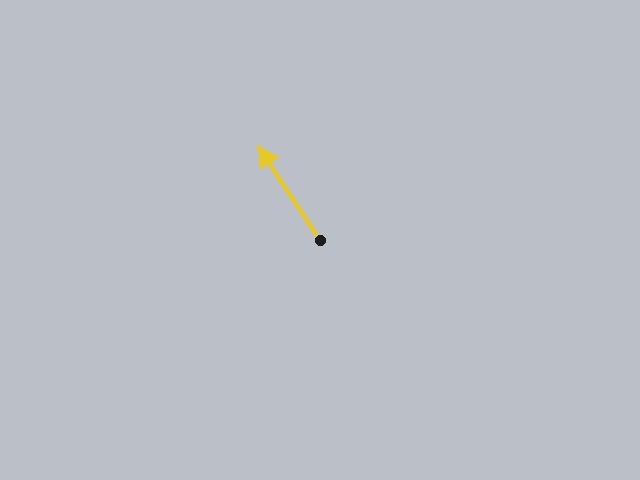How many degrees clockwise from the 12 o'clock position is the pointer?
Approximately 327 degrees.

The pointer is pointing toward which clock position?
Roughly 11 o'clock.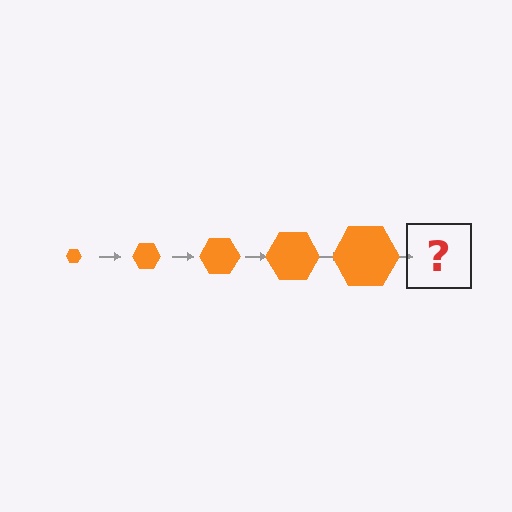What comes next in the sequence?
The next element should be an orange hexagon, larger than the previous one.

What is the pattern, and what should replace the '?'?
The pattern is that the hexagon gets progressively larger each step. The '?' should be an orange hexagon, larger than the previous one.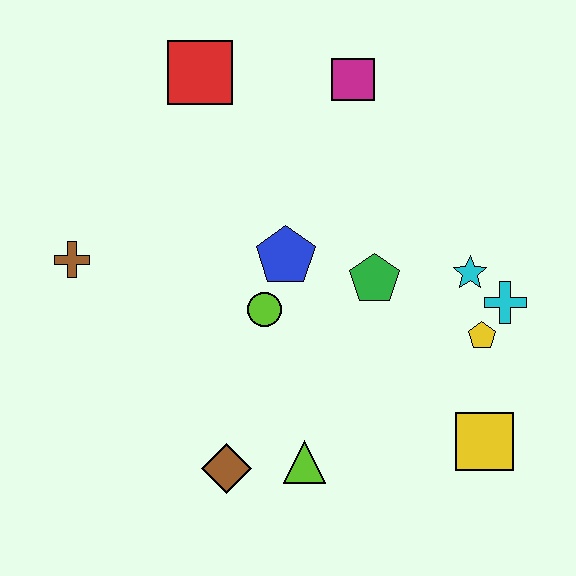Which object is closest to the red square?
The magenta square is closest to the red square.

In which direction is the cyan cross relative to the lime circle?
The cyan cross is to the right of the lime circle.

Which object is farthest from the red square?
The yellow square is farthest from the red square.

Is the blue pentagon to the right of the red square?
Yes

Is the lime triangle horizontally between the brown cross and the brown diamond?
No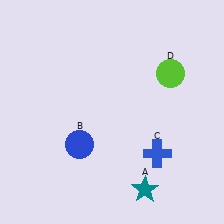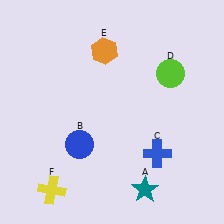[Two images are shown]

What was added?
An orange hexagon (E), a yellow cross (F) were added in Image 2.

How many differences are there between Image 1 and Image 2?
There are 2 differences between the two images.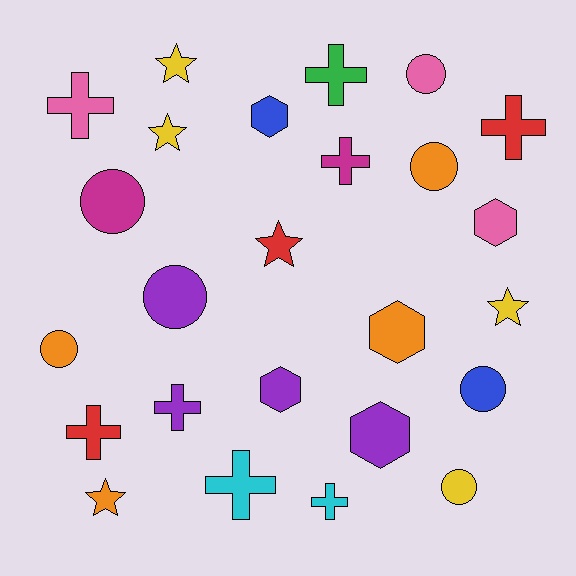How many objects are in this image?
There are 25 objects.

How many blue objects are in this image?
There are 2 blue objects.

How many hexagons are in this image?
There are 5 hexagons.